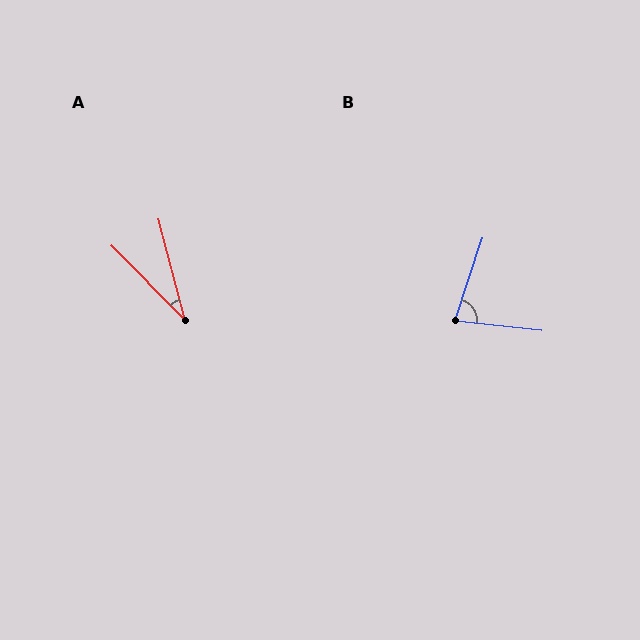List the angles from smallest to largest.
A (30°), B (78°).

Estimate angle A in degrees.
Approximately 30 degrees.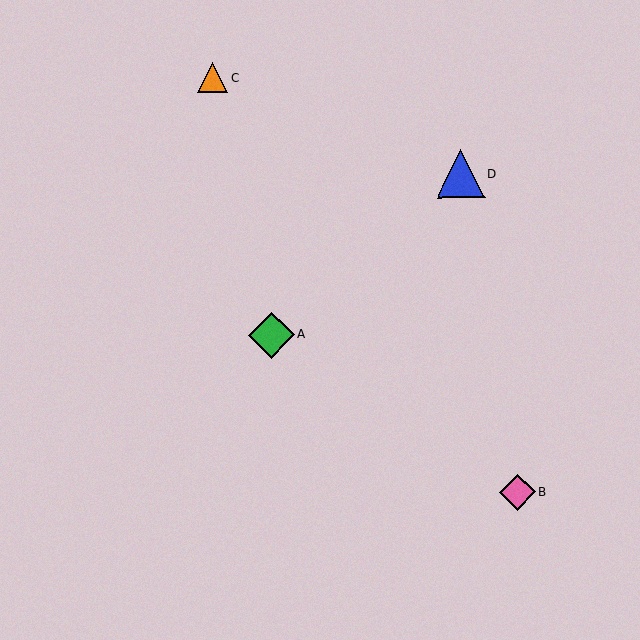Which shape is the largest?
The blue triangle (labeled D) is the largest.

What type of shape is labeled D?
Shape D is a blue triangle.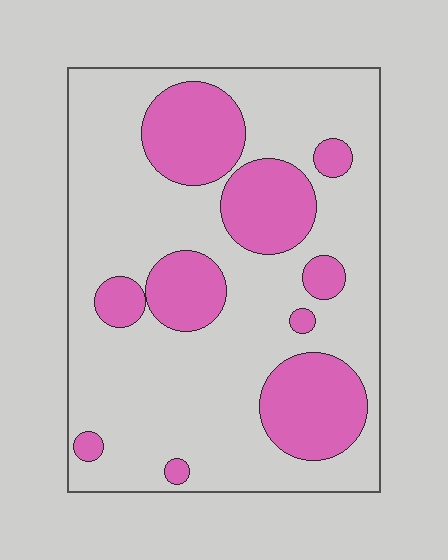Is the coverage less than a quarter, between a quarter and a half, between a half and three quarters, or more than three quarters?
Between a quarter and a half.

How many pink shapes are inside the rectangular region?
10.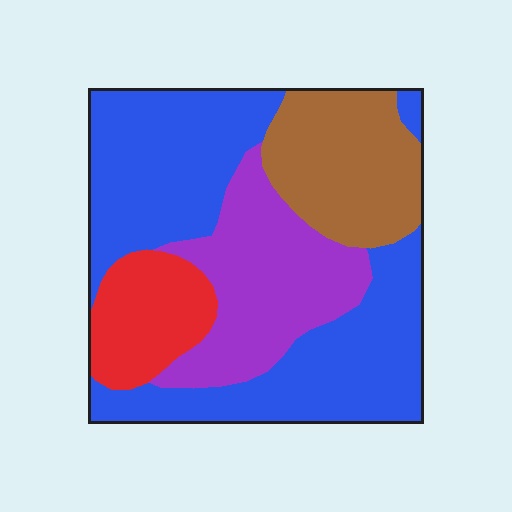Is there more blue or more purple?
Blue.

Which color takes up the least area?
Red, at roughly 10%.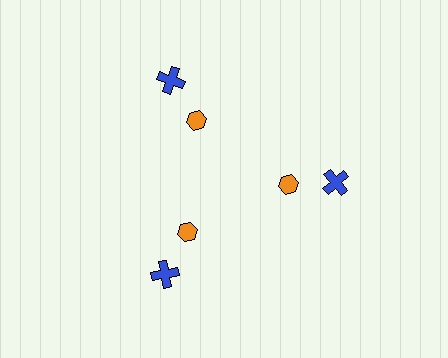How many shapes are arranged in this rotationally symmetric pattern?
There are 6 shapes, arranged in 3 groups of 2.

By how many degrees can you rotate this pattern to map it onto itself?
The pattern maps onto itself every 120 degrees of rotation.